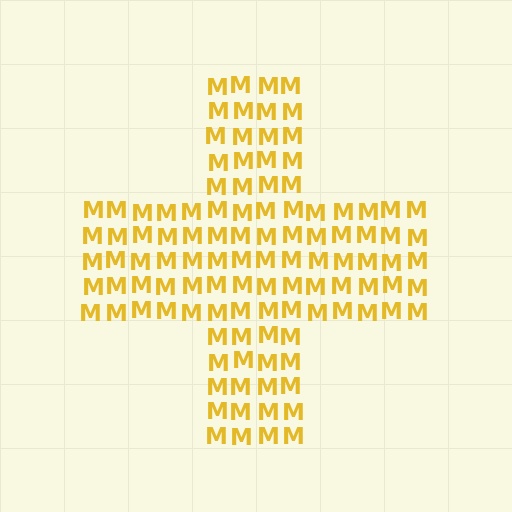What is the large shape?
The large shape is a cross.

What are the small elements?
The small elements are letter M's.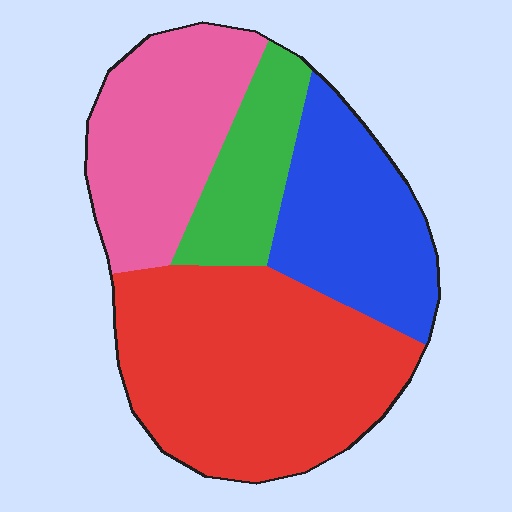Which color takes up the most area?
Red, at roughly 40%.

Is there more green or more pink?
Pink.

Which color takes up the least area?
Green, at roughly 15%.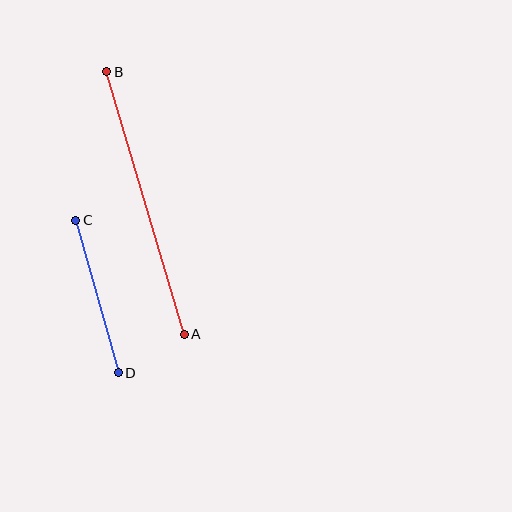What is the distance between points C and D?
The distance is approximately 159 pixels.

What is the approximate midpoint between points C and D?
The midpoint is at approximately (97, 296) pixels.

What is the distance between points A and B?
The distance is approximately 274 pixels.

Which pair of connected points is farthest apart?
Points A and B are farthest apart.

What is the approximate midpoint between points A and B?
The midpoint is at approximately (146, 203) pixels.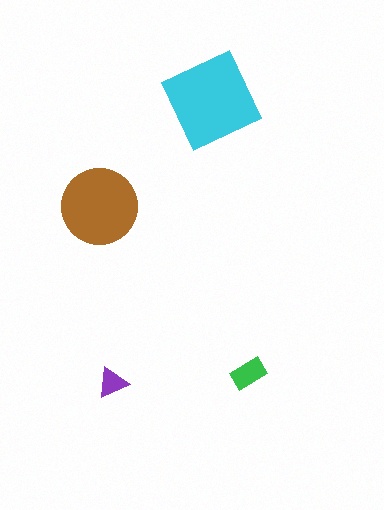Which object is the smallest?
The purple triangle.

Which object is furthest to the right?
The green rectangle is rightmost.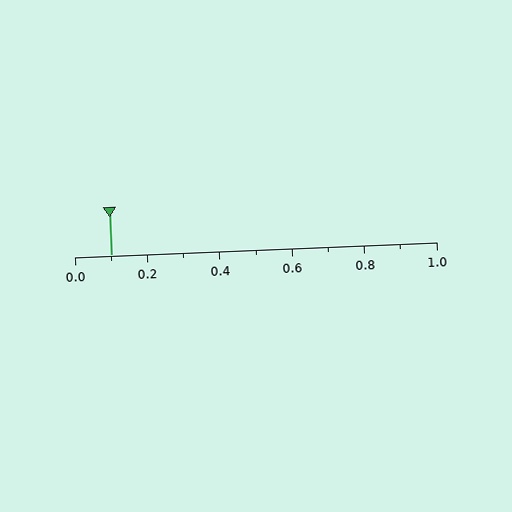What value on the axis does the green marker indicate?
The marker indicates approximately 0.1.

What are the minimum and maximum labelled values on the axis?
The axis runs from 0.0 to 1.0.